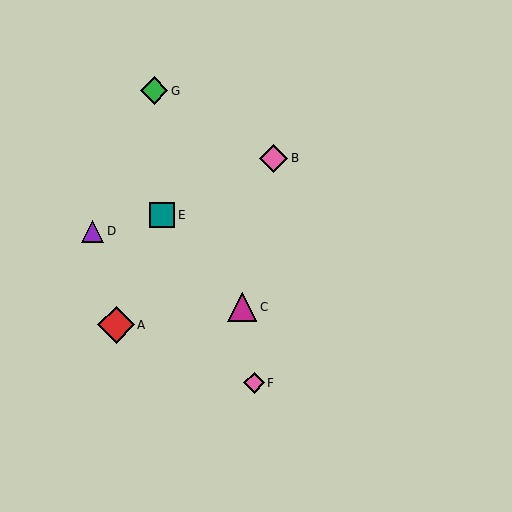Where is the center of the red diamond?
The center of the red diamond is at (116, 325).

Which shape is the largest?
The red diamond (labeled A) is the largest.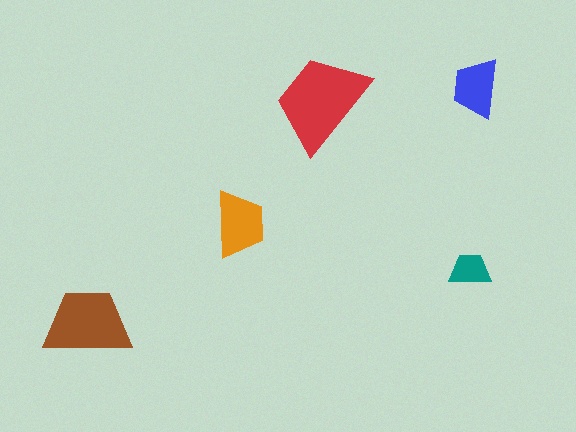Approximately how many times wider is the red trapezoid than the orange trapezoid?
About 1.5 times wider.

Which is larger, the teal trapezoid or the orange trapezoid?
The orange one.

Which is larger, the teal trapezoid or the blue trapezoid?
The blue one.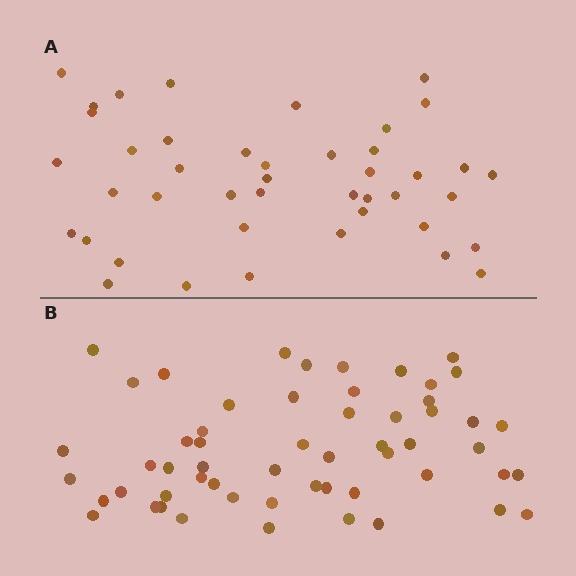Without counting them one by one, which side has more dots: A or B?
Region B (the bottom region) has more dots.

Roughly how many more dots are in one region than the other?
Region B has approximately 15 more dots than region A.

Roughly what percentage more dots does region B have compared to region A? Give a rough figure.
About 30% more.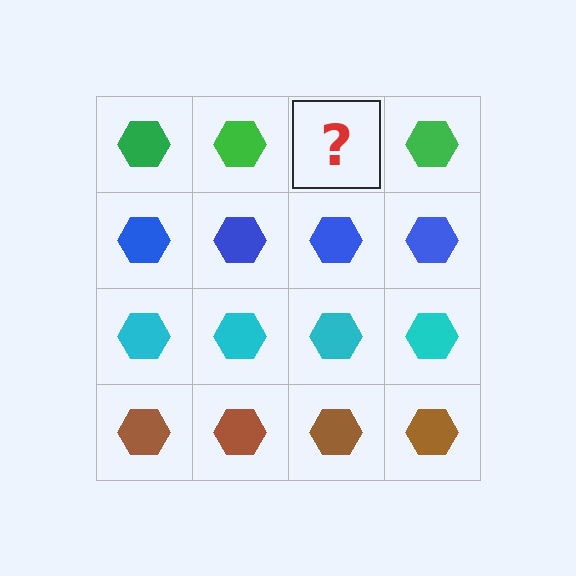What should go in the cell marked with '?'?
The missing cell should contain a green hexagon.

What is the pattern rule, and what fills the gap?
The rule is that each row has a consistent color. The gap should be filled with a green hexagon.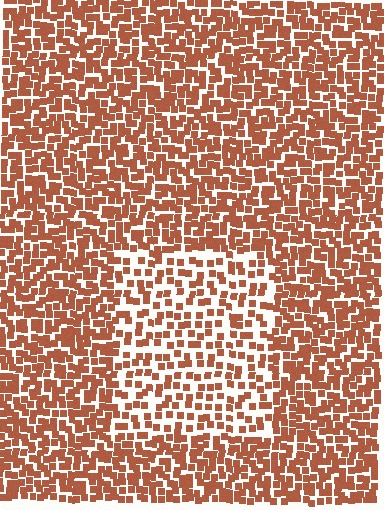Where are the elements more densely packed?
The elements are more densely packed outside the rectangle boundary.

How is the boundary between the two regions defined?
The boundary is defined by a change in element density (approximately 1.8x ratio). All elements are the same color, size, and shape.